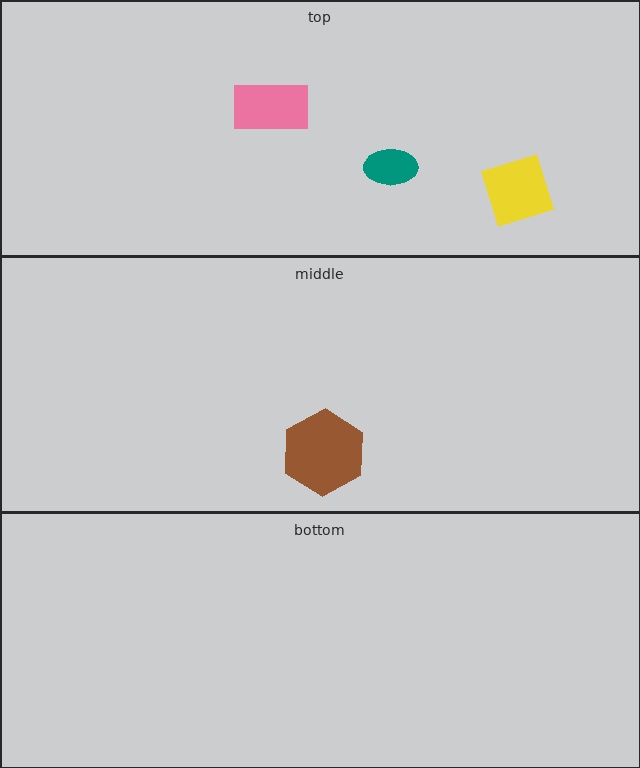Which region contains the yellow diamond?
The top region.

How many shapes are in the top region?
3.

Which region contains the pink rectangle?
The top region.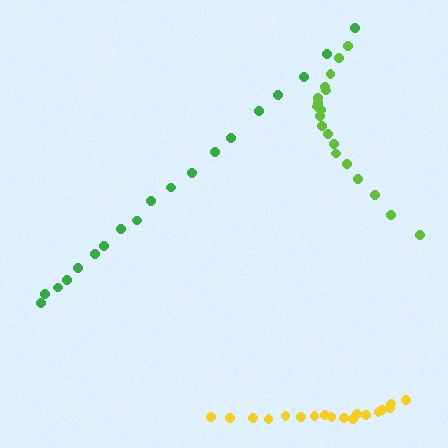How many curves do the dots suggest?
There are 3 distinct paths.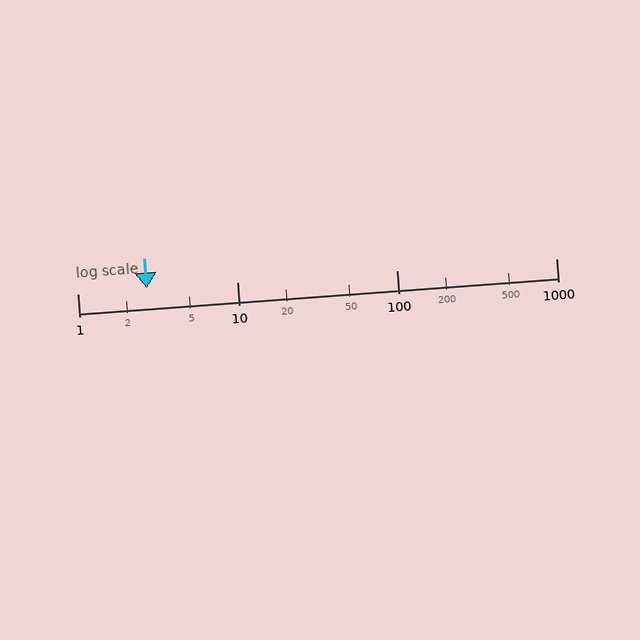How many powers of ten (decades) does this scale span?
The scale spans 3 decades, from 1 to 1000.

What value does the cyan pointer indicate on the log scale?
The pointer indicates approximately 2.7.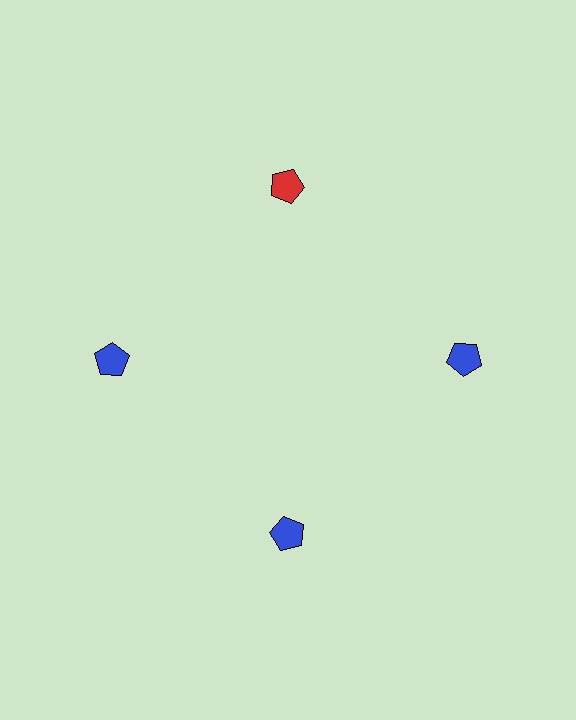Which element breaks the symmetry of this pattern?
The red pentagon at roughly the 12 o'clock position breaks the symmetry. All other shapes are blue pentagons.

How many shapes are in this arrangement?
There are 4 shapes arranged in a ring pattern.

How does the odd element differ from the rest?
It has a different color: red instead of blue.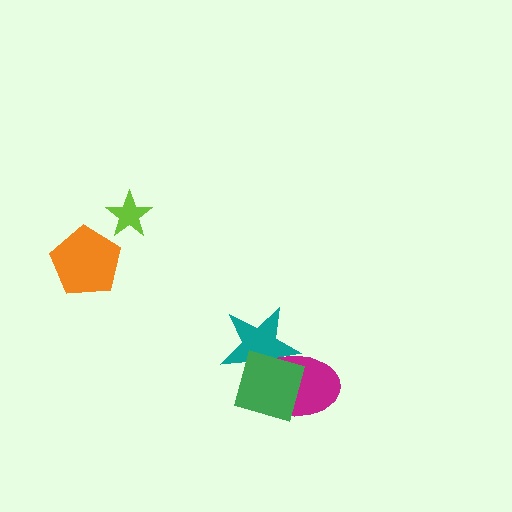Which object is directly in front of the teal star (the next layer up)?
The magenta ellipse is directly in front of the teal star.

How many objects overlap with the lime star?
0 objects overlap with the lime star.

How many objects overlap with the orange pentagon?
0 objects overlap with the orange pentagon.